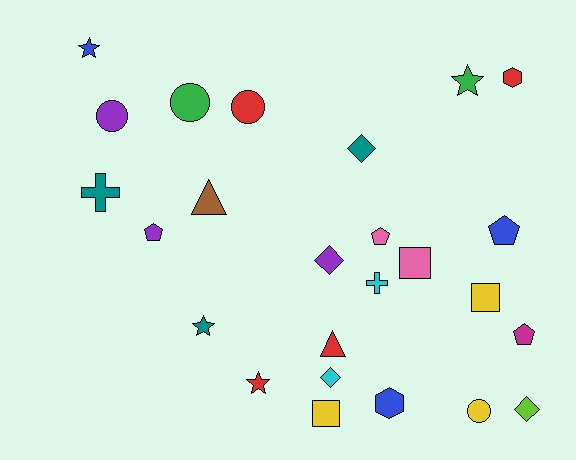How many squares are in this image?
There are 3 squares.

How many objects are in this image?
There are 25 objects.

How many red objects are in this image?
There are 4 red objects.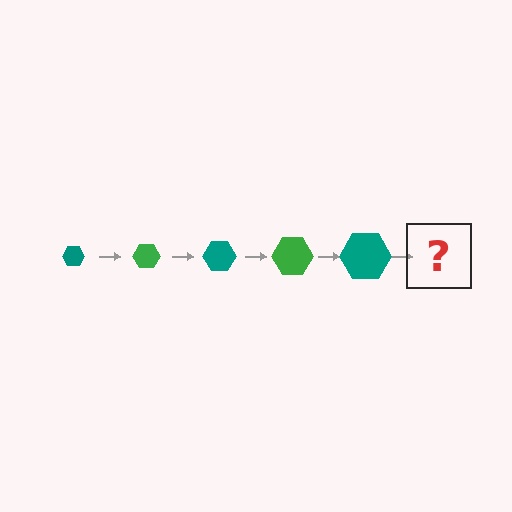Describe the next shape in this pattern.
It should be a green hexagon, larger than the previous one.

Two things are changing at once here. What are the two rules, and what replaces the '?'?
The two rules are that the hexagon grows larger each step and the color cycles through teal and green. The '?' should be a green hexagon, larger than the previous one.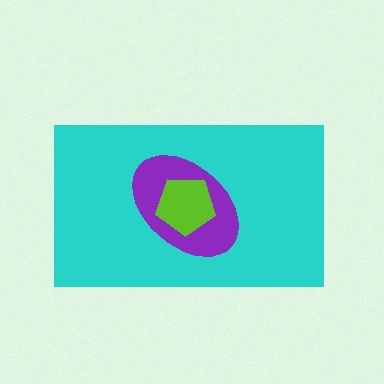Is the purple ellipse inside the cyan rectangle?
Yes.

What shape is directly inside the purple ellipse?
The lime pentagon.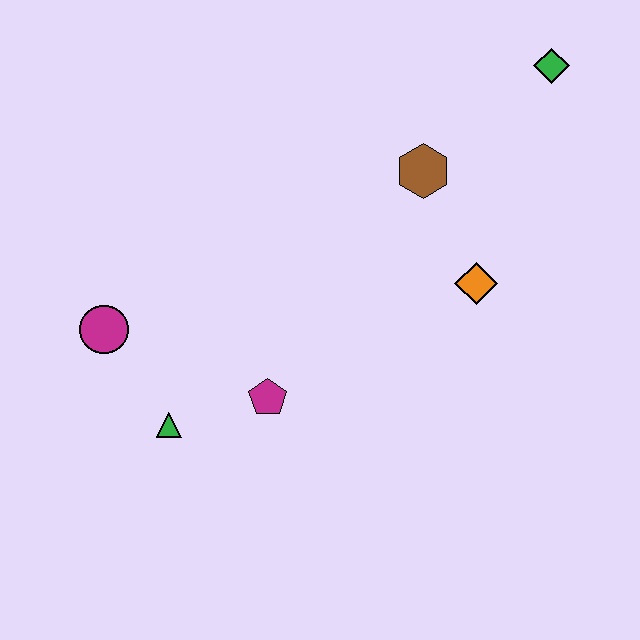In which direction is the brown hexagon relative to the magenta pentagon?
The brown hexagon is above the magenta pentagon.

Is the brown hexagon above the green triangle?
Yes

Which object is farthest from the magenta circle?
The green diamond is farthest from the magenta circle.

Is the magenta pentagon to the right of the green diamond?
No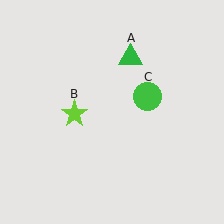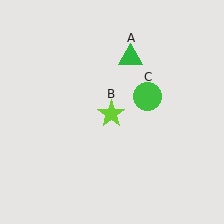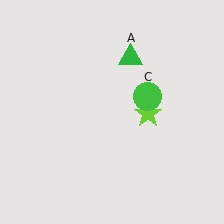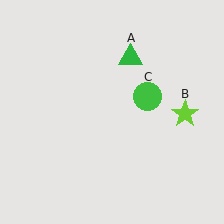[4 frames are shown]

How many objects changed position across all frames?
1 object changed position: lime star (object B).